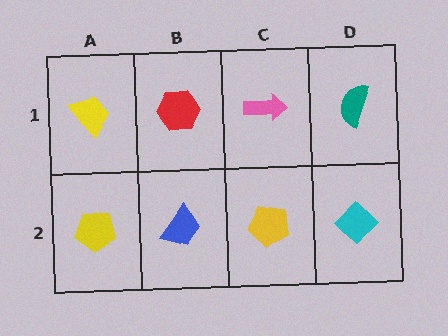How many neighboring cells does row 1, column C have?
3.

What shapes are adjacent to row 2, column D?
A teal semicircle (row 1, column D), a yellow pentagon (row 2, column C).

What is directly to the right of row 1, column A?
A red hexagon.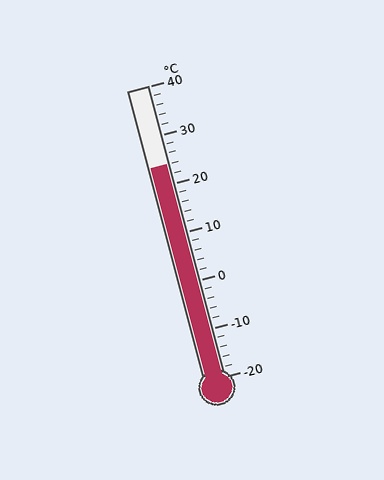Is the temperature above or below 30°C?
The temperature is below 30°C.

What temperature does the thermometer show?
The thermometer shows approximately 24°C.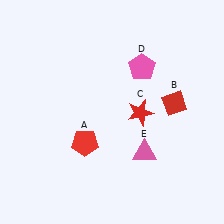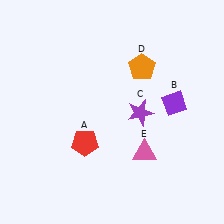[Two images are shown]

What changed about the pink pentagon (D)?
In Image 1, D is pink. In Image 2, it changed to orange.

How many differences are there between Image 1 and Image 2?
There are 3 differences between the two images.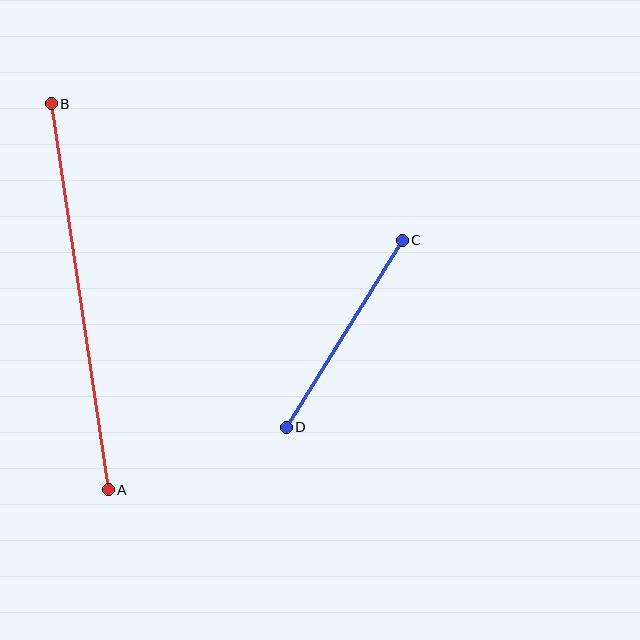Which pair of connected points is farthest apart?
Points A and B are farthest apart.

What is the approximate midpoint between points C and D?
The midpoint is at approximately (344, 334) pixels.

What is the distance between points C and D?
The distance is approximately 220 pixels.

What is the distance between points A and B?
The distance is approximately 390 pixels.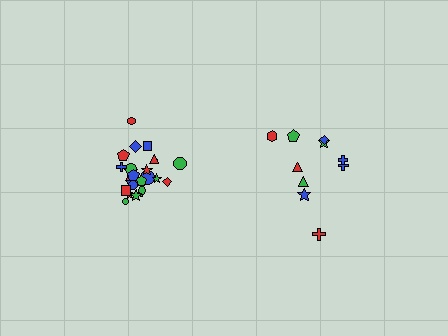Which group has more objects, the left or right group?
The left group.